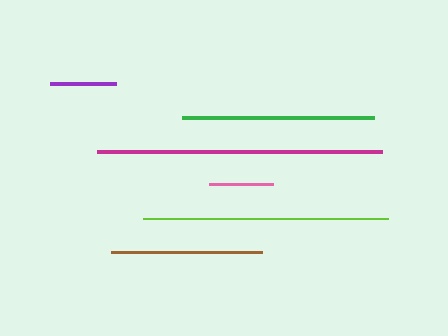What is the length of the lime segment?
The lime segment is approximately 246 pixels long.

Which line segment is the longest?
The magenta line is the longest at approximately 285 pixels.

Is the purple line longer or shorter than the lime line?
The lime line is longer than the purple line.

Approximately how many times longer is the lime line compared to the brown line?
The lime line is approximately 1.6 times the length of the brown line.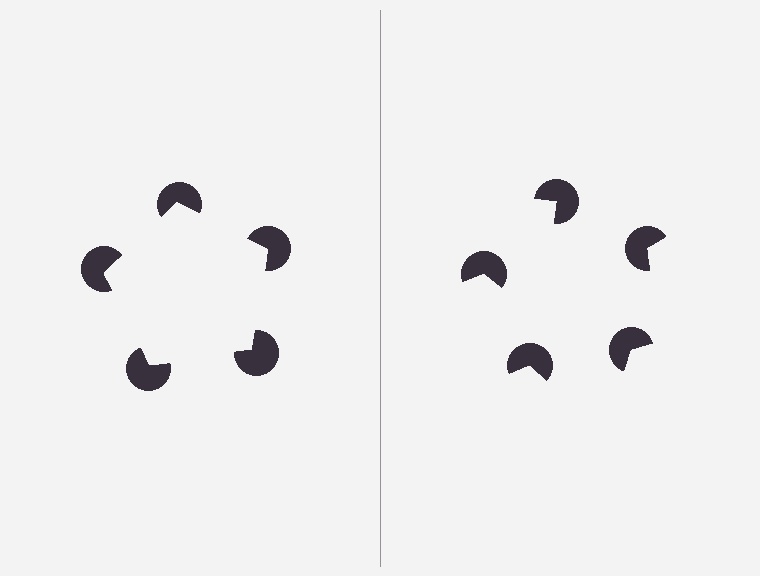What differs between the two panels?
The pac-man discs are positioned identically on both sides; only the wedge orientations differ. On the left they align to a pentagon; on the right they are misaligned.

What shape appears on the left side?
An illusory pentagon.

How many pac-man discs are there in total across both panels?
10 — 5 on each side.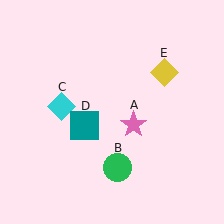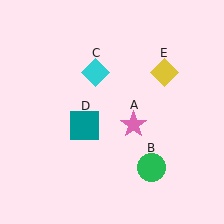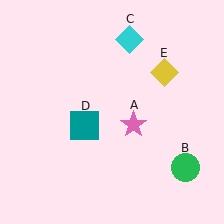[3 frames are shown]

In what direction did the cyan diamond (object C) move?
The cyan diamond (object C) moved up and to the right.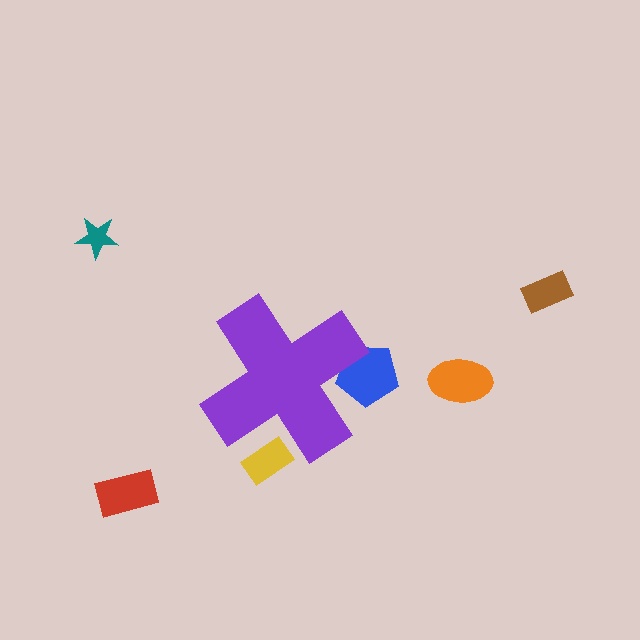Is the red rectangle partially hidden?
No, the red rectangle is fully visible.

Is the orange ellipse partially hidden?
No, the orange ellipse is fully visible.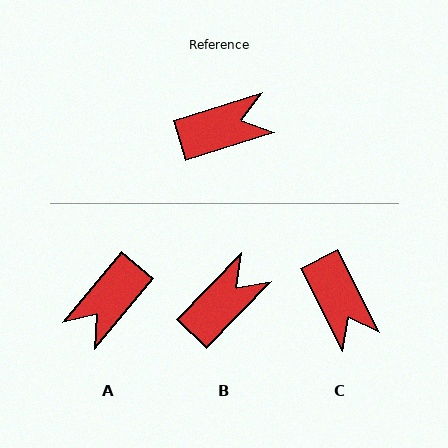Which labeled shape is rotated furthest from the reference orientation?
A, about 147 degrees away.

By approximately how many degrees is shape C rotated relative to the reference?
Approximately 81 degrees clockwise.